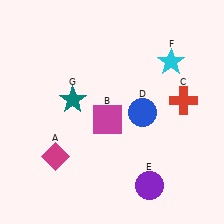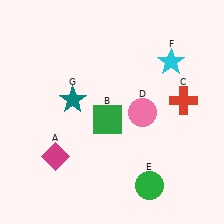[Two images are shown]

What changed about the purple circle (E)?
In Image 1, E is purple. In Image 2, it changed to green.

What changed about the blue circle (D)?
In Image 1, D is blue. In Image 2, it changed to pink.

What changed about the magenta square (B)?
In Image 1, B is magenta. In Image 2, it changed to green.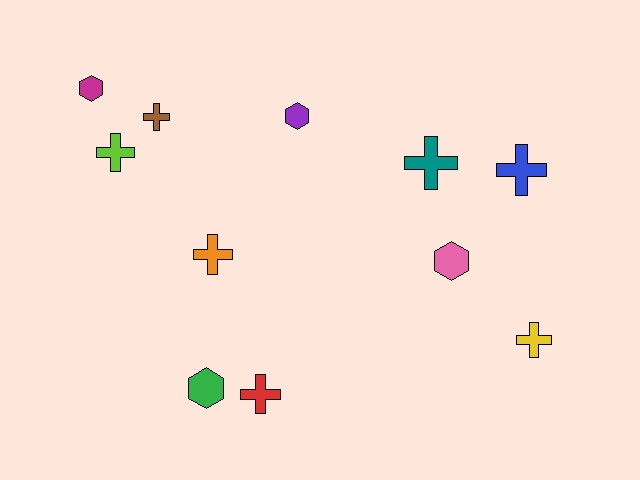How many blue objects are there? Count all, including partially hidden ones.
There is 1 blue object.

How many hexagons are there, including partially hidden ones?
There are 4 hexagons.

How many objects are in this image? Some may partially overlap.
There are 11 objects.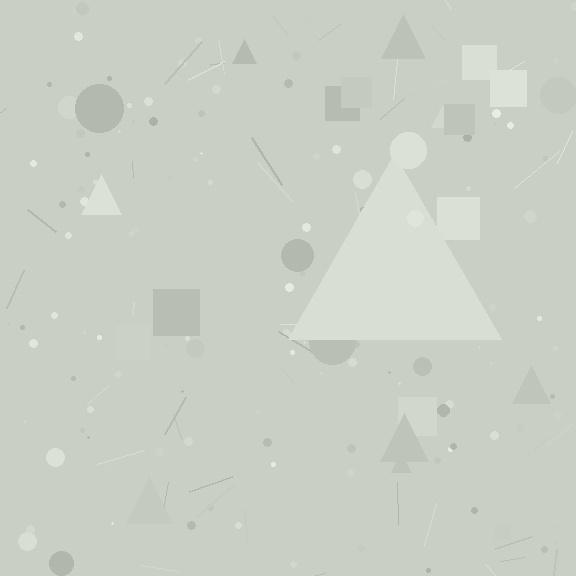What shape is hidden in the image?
A triangle is hidden in the image.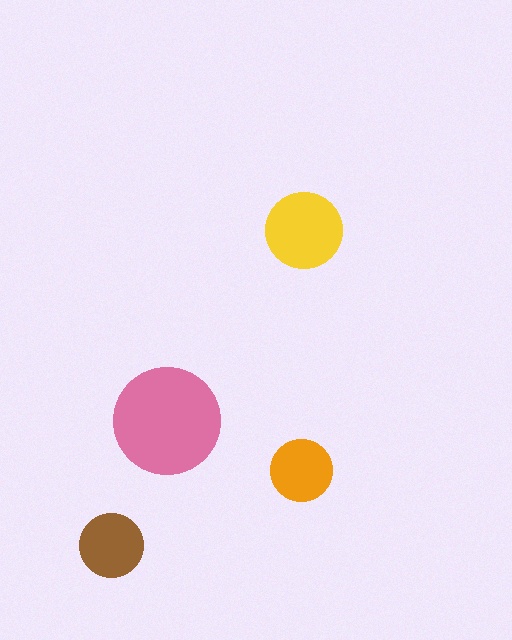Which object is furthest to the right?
The yellow circle is rightmost.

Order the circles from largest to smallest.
the pink one, the yellow one, the brown one, the orange one.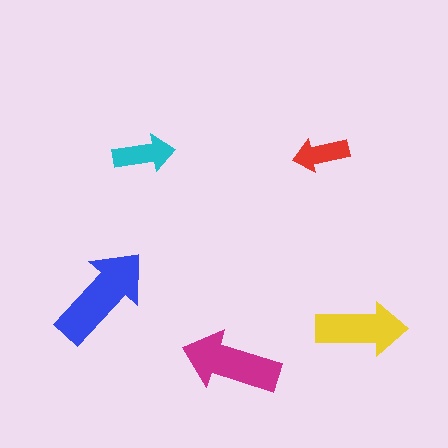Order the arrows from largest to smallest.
the blue one, the magenta one, the yellow one, the cyan one, the red one.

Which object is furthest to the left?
The blue arrow is leftmost.